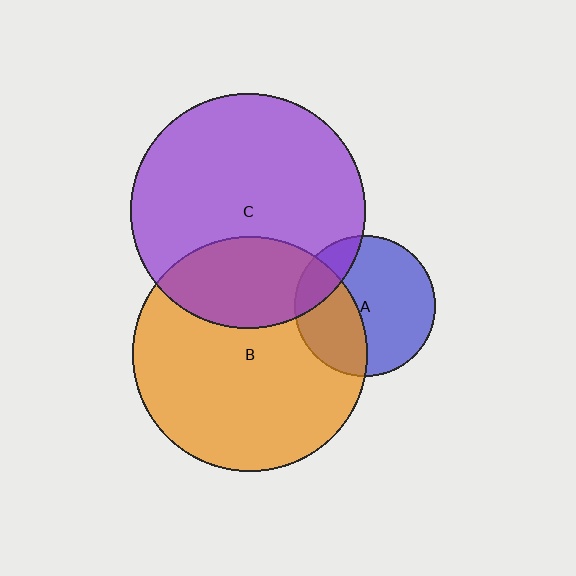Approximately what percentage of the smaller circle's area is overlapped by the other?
Approximately 35%.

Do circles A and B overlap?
Yes.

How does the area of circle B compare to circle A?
Approximately 2.8 times.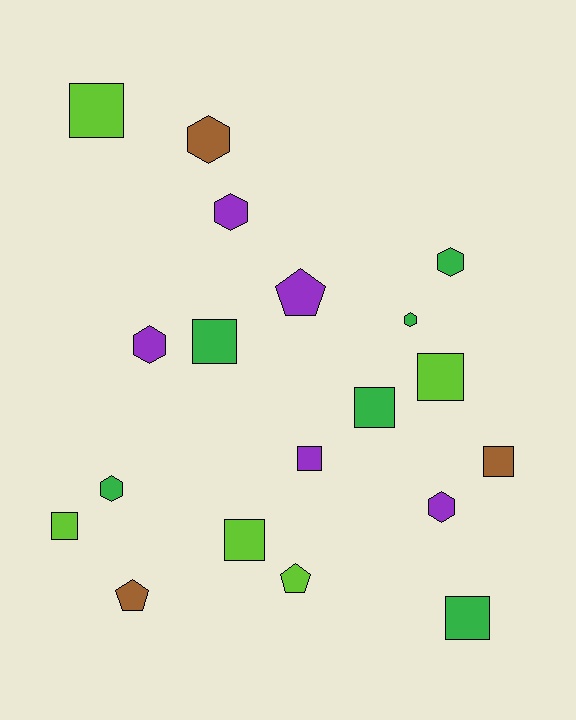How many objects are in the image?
There are 19 objects.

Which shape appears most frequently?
Square, with 9 objects.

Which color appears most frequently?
Green, with 6 objects.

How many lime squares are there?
There are 4 lime squares.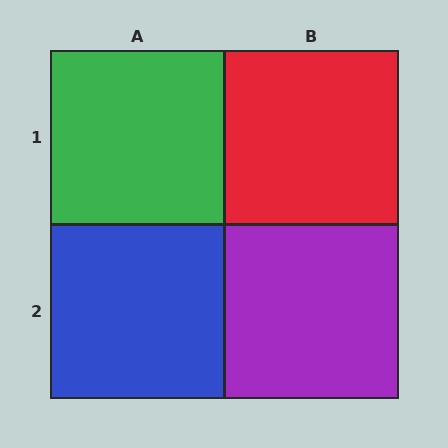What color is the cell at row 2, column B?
Purple.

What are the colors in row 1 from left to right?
Green, red.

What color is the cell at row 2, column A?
Blue.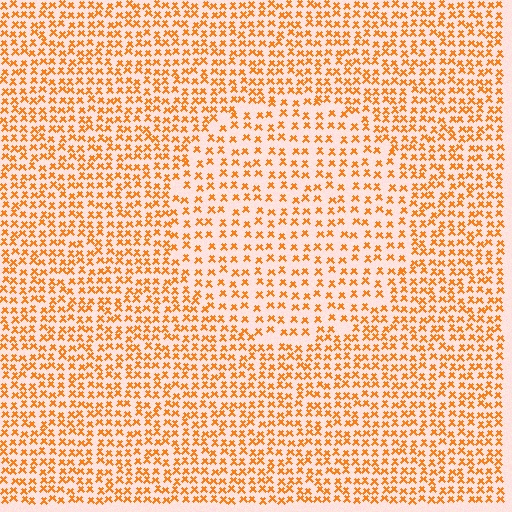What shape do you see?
I see a circle.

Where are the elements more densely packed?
The elements are more densely packed outside the circle boundary.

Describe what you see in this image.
The image contains small orange elements arranged at two different densities. A circle-shaped region is visible where the elements are less densely packed than the surrounding area.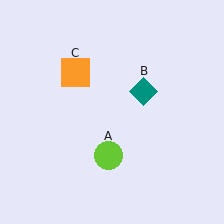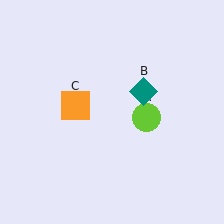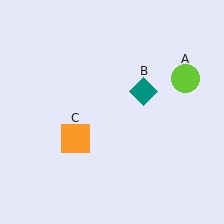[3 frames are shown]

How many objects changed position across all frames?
2 objects changed position: lime circle (object A), orange square (object C).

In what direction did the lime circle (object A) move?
The lime circle (object A) moved up and to the right.